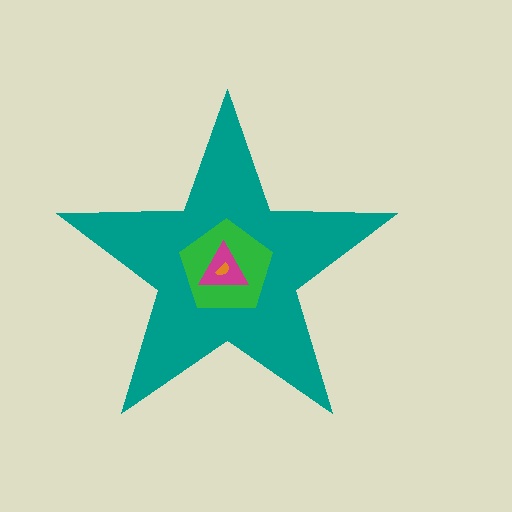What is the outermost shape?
The teal star.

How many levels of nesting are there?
4.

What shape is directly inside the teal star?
The green pentagon.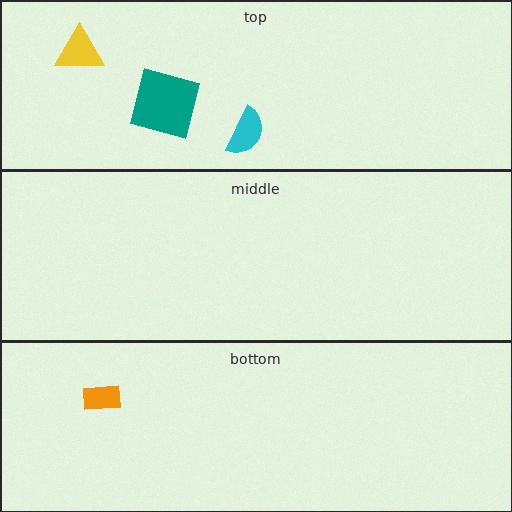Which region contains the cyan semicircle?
The top region.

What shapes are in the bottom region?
The orange rectangle.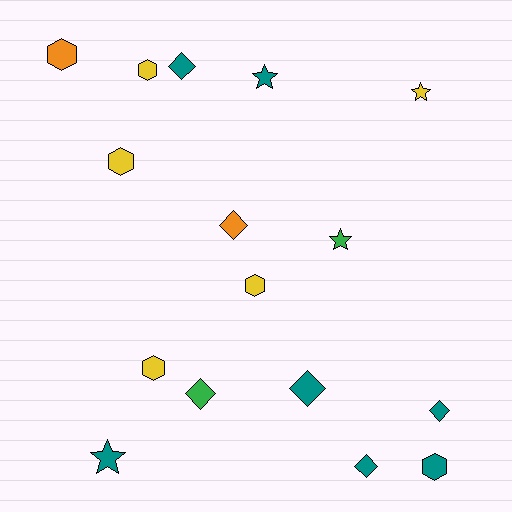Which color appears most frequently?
Teal, with 7 objects.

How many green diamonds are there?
There is 1 green diamond.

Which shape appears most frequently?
Hexagon, with 6 objects.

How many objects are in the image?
There are 16 objects.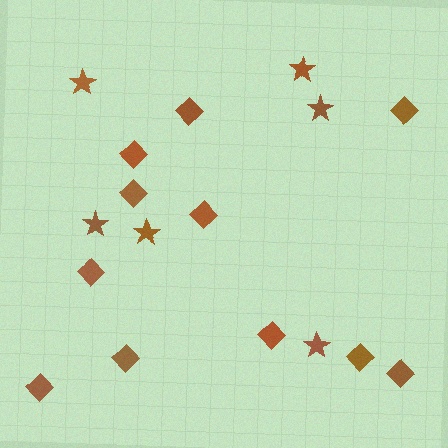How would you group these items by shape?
There are 2 groups: one group of stars (6) and one group of diamonds (11).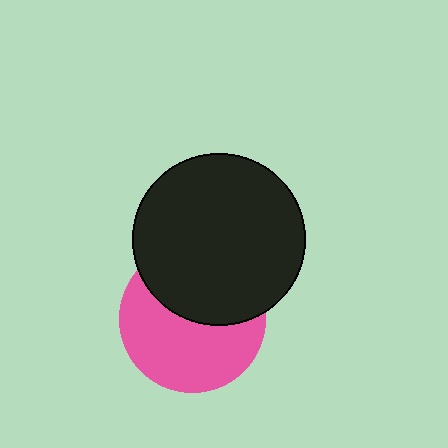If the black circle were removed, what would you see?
You would see the complete pink circle.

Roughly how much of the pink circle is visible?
About half of it is visible (roughly 57%).